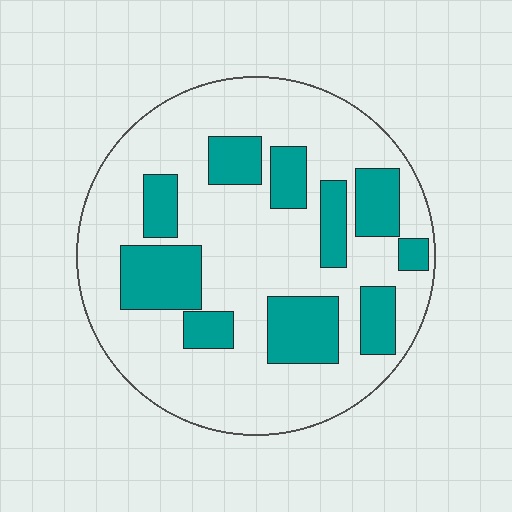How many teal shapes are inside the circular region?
10.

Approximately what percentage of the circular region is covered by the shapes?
Approximately 30%.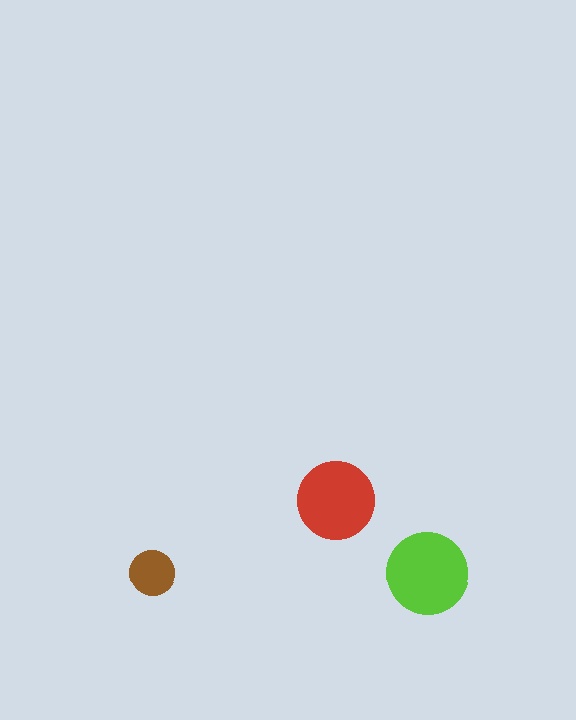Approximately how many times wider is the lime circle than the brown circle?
About 2 times wider.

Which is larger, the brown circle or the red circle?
The red one.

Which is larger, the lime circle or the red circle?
The lime one.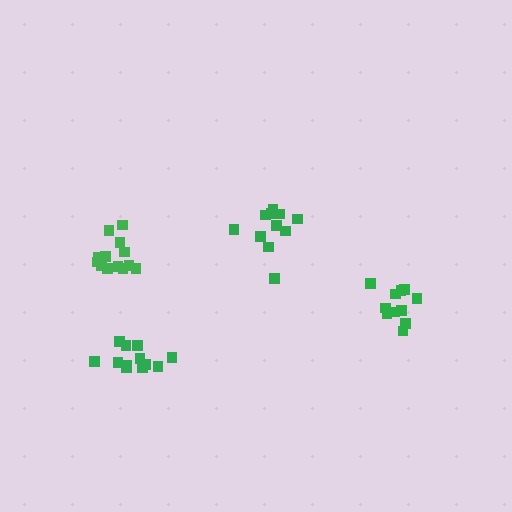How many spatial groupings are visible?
There are 4 spatial groupings.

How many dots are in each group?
Group 1: 12 dots, Group 2: 11 dots, Group 3: 14 dots, Group 4: 11 dots (48 total).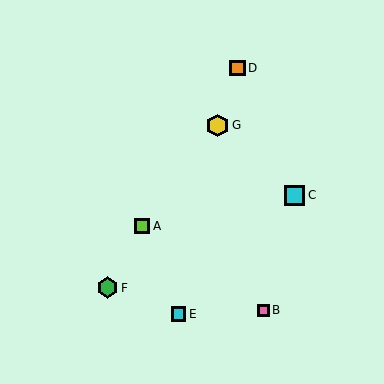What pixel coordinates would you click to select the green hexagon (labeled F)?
Click at (108, 288) to select the green hexagon F.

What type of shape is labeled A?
Shape A is a lime square.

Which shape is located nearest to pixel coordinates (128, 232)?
The lime square (labeled A) at (142, 226) is nearest to that location.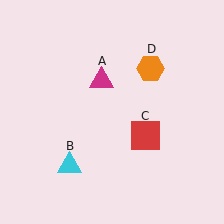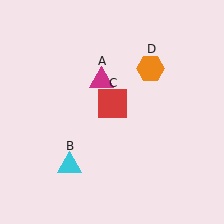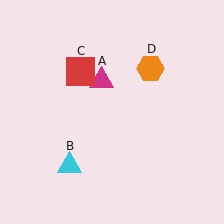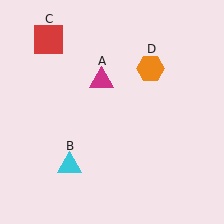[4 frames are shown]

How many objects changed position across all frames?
1 object changed position: red square (object C).